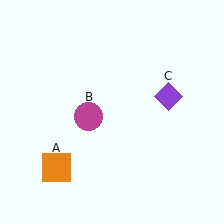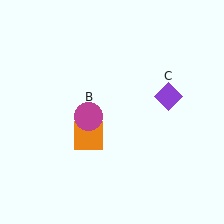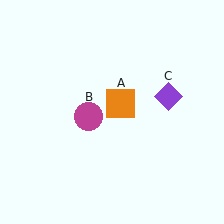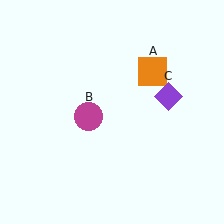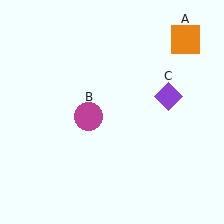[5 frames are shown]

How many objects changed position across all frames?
1 object changed position: orange square (object A).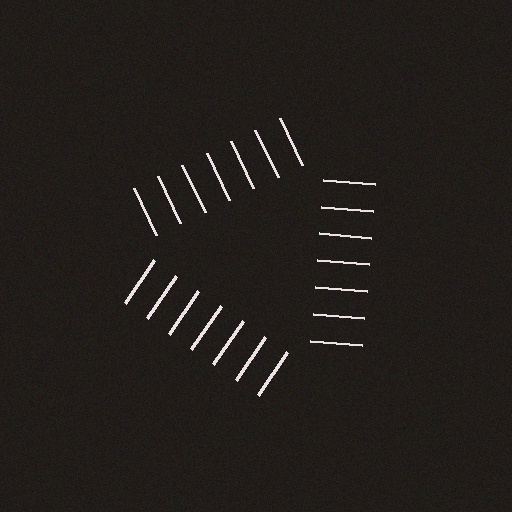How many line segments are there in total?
21 — 7 along each of the 3 edges.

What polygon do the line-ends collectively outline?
An illusory triangle — the line segments terminate on its edges but no continuous stroke is drawn.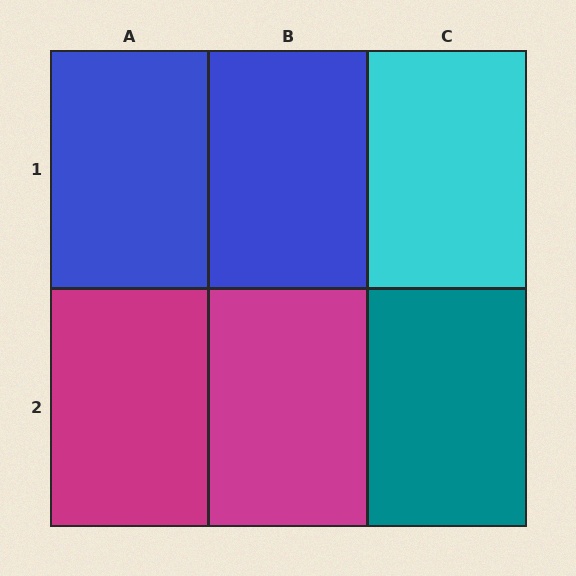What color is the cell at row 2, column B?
Magenta.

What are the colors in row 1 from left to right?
Blue, blue, cyan.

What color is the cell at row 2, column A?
Magenta.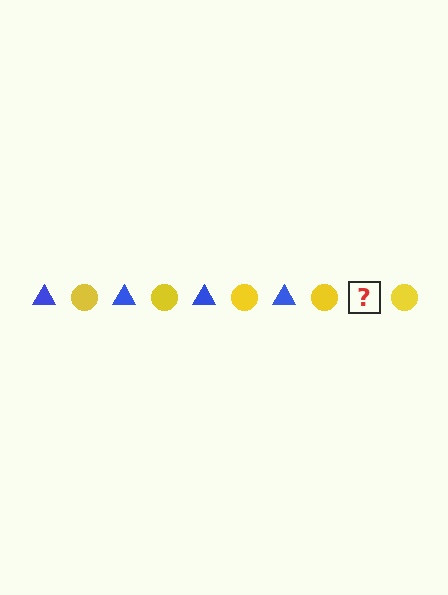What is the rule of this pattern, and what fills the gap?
The rule is that the pattern alternates between blue triangle and yellow circle. The gap should be filled with a blue triangle.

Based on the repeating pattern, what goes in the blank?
The blank should be a blue triangle.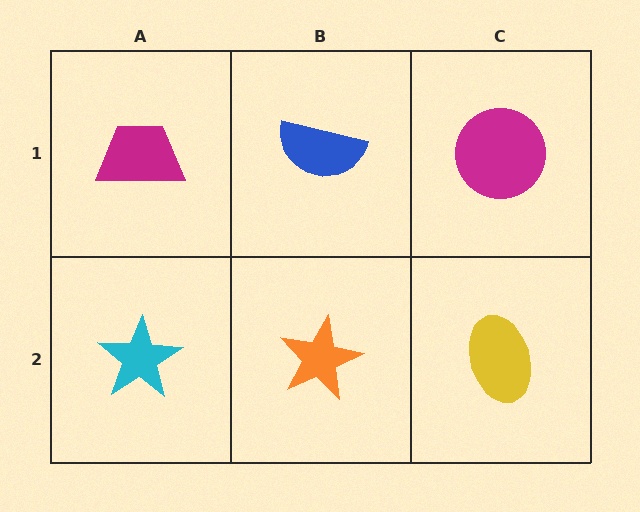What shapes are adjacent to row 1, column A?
A cyan star (row 2, column A), a blue semicircle (row 1, column B).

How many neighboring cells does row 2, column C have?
2.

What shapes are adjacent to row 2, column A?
A magenta trapezoid (row 1, column A), an orange star (row 2, column B).